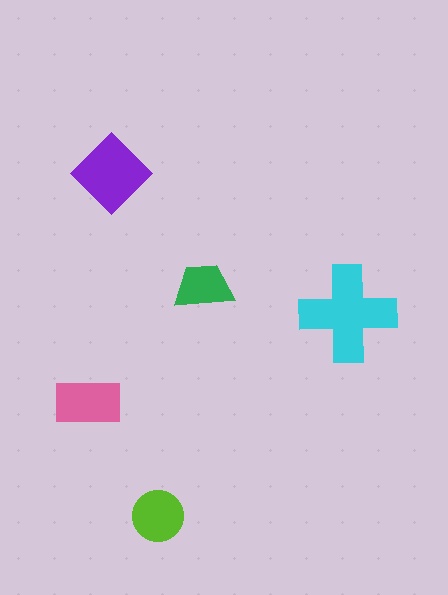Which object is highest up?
The purple diamond is topmost.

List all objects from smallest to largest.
The green trapezoid, the lime circle, the pink rectangle, the purple diamond, the cyan cross.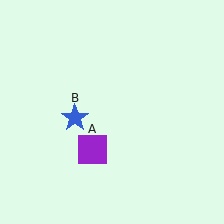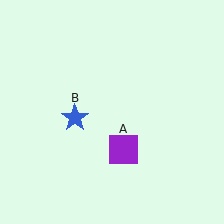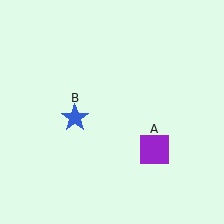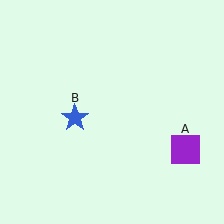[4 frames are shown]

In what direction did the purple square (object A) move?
The purple square (object A) moved right.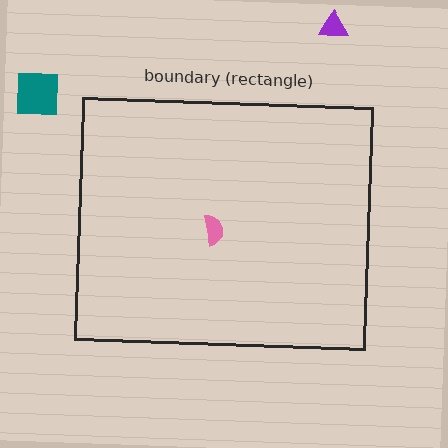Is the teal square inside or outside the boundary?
Outside.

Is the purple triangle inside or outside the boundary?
Outside.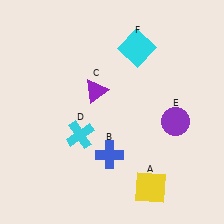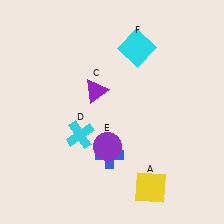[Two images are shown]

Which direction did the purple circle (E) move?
The purple circle (E) moved left.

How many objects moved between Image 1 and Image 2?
1 object moved between the two images.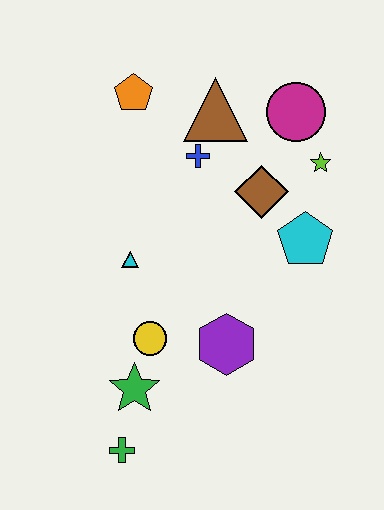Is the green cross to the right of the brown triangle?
No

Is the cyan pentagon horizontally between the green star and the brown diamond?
No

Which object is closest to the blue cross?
The brown triangle is closest to the blue cross.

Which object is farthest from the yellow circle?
The magenta circle is farthest from the yellow circle.